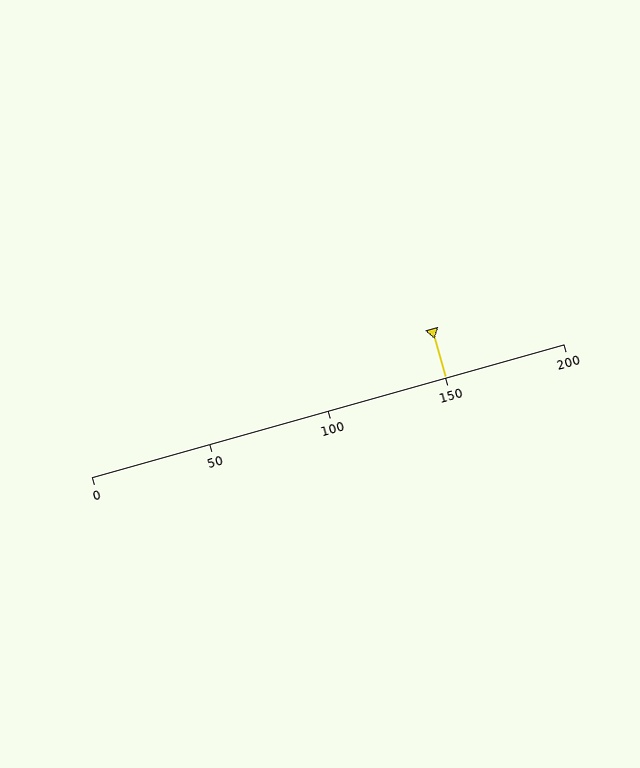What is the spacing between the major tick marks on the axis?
The major ticks are spaced 50 apart.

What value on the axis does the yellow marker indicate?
The marker indicates approximately 150.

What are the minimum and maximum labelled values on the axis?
The axis runs from 0 to 200.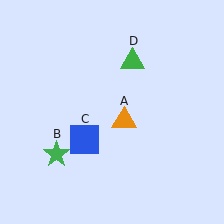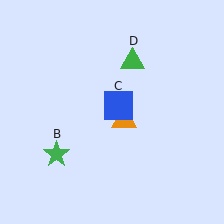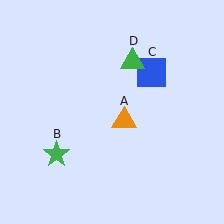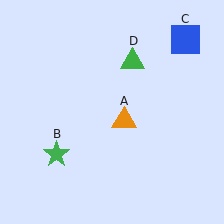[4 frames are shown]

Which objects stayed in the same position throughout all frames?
Orange triangle (object A) and green star (object B) and green triangle (object D) remained stationary.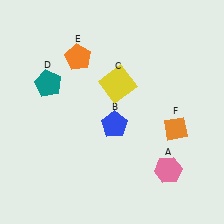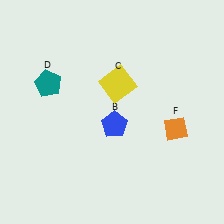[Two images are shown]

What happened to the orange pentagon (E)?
The orange pentagon (E) was removed in Image 2. It was in the top-left area of Image 1.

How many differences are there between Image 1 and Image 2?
There are 2 differences between the two images.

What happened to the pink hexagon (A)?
The pink hexagon (A) was removed in Image 2. It was in the bottom-right area of Image 1.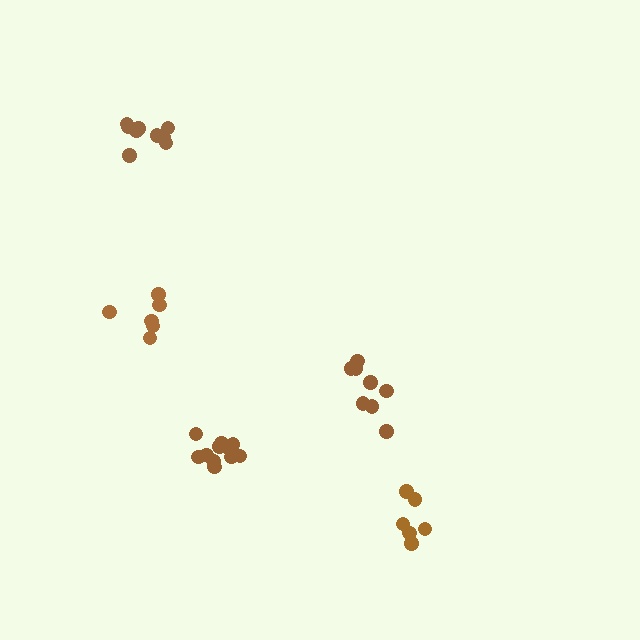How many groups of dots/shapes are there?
There are 5 groups.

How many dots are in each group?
Group 1: 6 dots, Group 2: 9 dots, Group 3: 8 dots, Group 4: 11 dots, Group 5: 6 dots (40 total).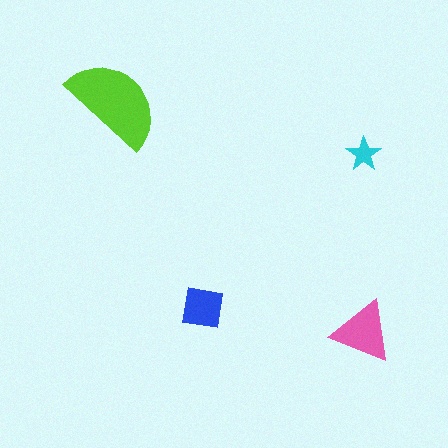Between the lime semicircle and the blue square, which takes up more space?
The lime semicircle.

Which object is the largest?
The lime semicircle.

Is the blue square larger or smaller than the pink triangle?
Smaller.